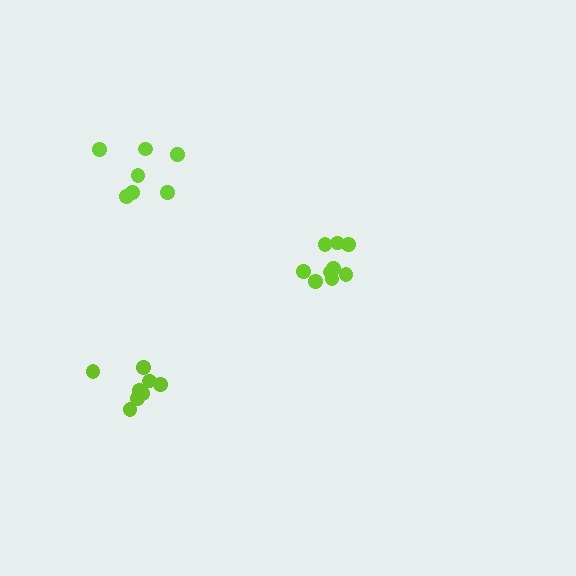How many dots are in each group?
Group 1: 9 dots, Group 2: 8 dots, Group 3: 7 dots (24 total).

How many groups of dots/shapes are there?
There are 3 groups.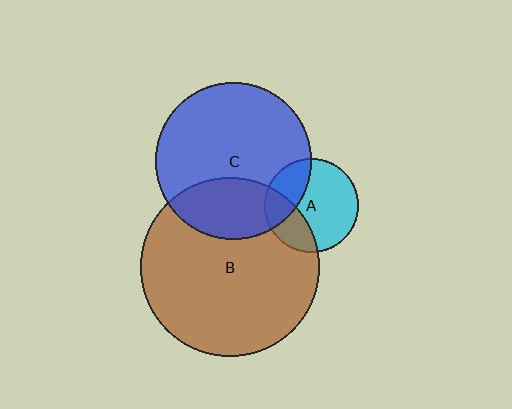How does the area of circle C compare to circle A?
Approximately 2.8 times.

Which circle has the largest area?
Circle B (brown).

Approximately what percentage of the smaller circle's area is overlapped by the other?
Approximately 30%.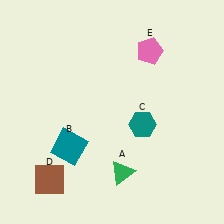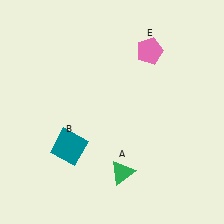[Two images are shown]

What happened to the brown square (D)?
The brown square (D) was removed in Image 2. It was in the bottom-left area of Image 1.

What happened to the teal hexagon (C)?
The teal hexagon (C) was removed in Image 2. It was in the bottom-right area of Image 1.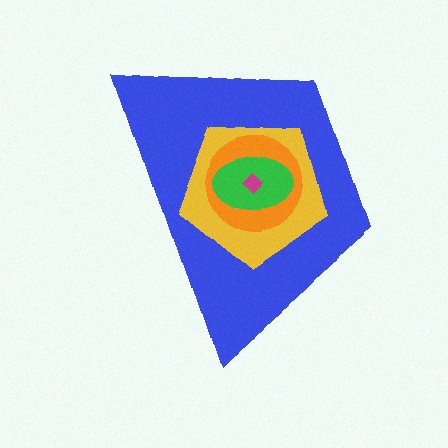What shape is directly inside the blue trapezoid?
The yellow pentagon.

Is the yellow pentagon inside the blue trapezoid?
Yes.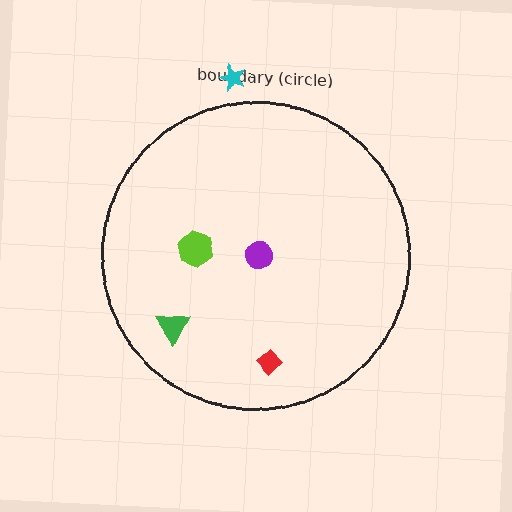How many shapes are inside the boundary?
4 inside, 1 outside.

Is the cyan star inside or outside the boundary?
Outside.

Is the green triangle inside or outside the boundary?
Inside.